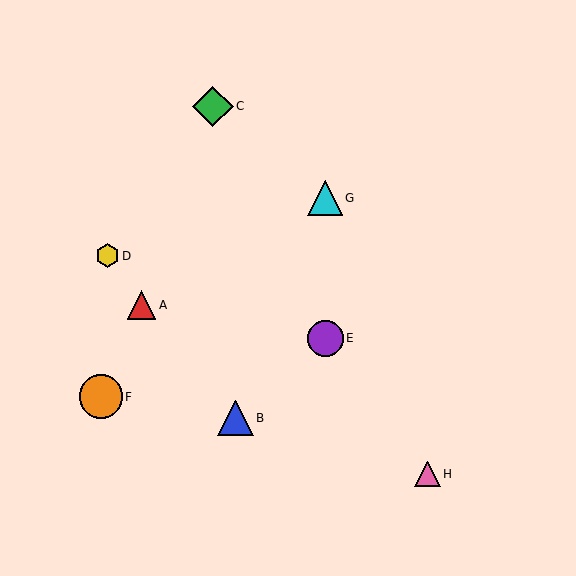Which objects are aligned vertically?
Objects E, G are aligned vertically.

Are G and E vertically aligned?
Yes, both are at x≈325.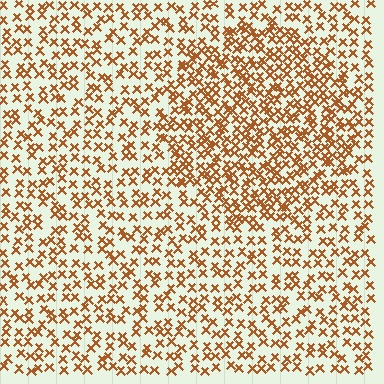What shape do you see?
I see a circle.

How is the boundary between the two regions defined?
The boundary is defined by a change in element density (approximately 1.7x ratio). All elements are the same color, size, and shape.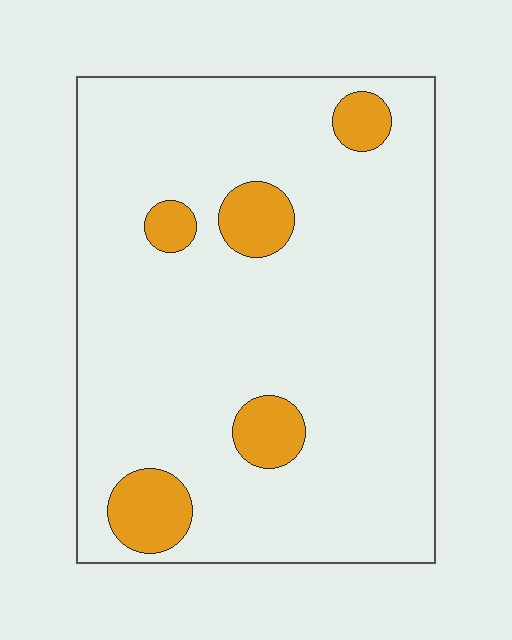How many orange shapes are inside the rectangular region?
5.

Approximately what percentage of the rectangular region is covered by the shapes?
Approximately 10%.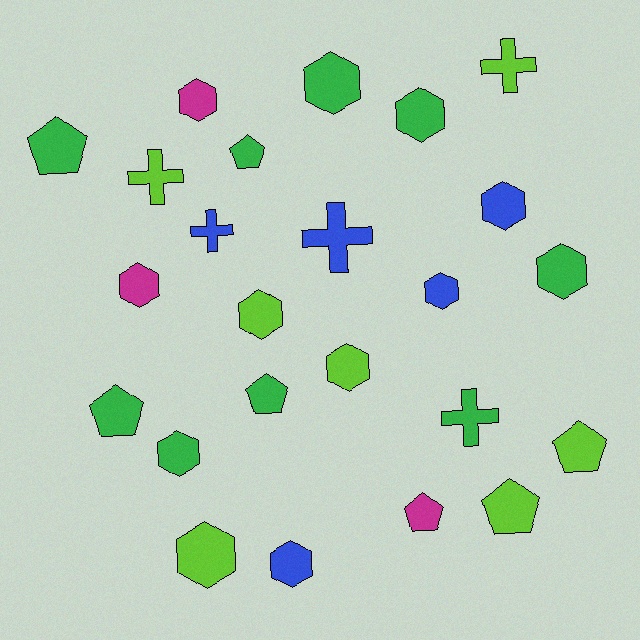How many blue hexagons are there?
There are 3 blue hexagons.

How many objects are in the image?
There are 24 objects.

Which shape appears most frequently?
Hexagon, with 12 objects.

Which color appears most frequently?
Green, with 9 objects.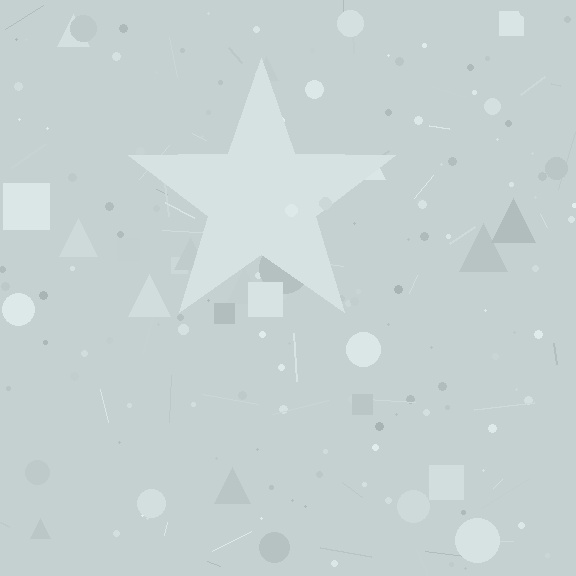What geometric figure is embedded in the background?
A star is embedded in the background.